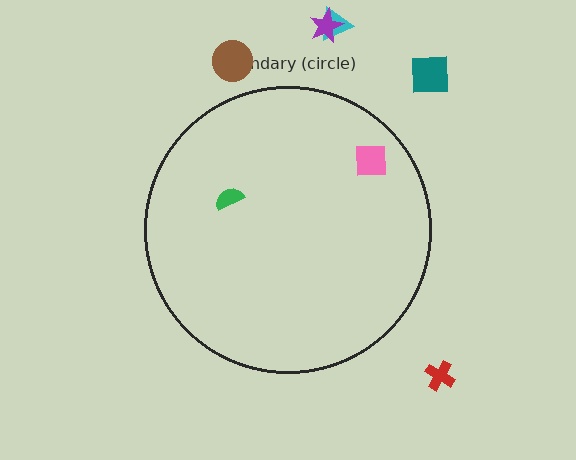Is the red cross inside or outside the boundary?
Outside.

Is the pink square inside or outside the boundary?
Inside.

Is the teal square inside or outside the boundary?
Outside.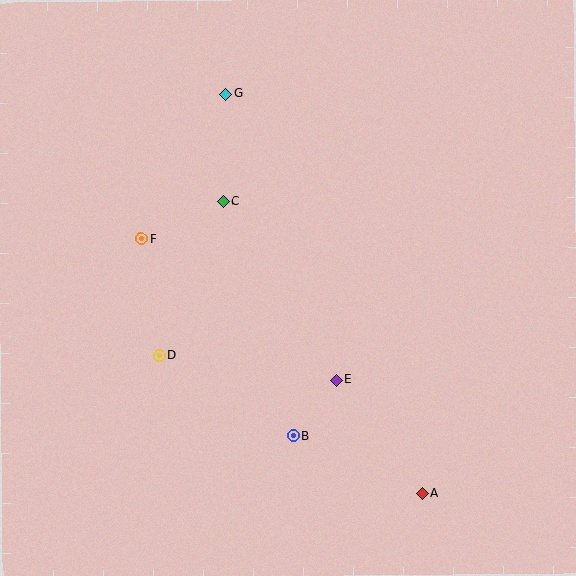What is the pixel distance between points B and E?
The distance between B and E is 70 pixels.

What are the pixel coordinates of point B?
Point B is at (293, 436).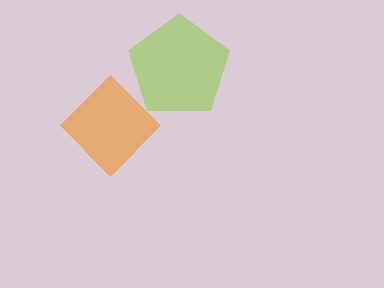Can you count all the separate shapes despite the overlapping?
Yes, there are 2 separate shapes.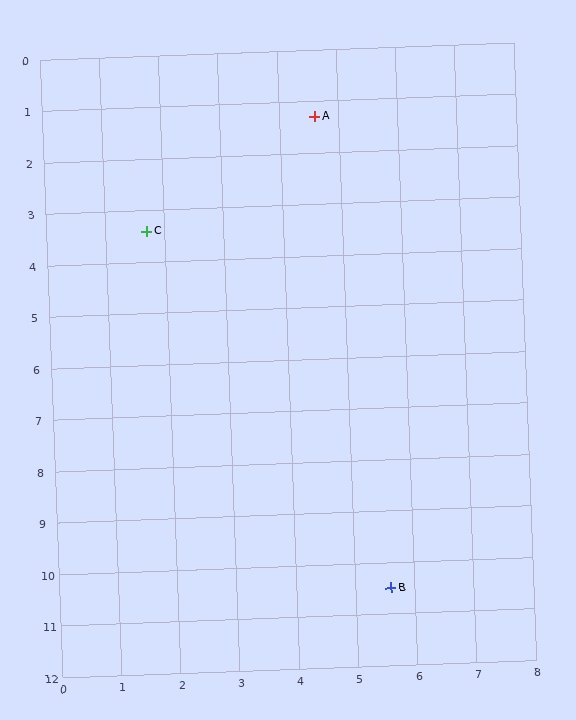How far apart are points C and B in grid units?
Points C and B are about 8.1 grid units apart.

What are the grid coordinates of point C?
Point C is at approximately (1.7, 3.4).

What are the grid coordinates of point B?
Point B is at approximately (5.6, 10.5).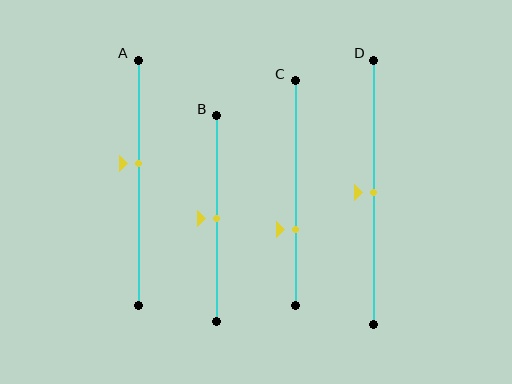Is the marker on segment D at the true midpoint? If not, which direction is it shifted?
Yes, the marker on segment D is at the true midpoint.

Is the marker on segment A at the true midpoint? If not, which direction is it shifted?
No, the marker on segment A is shifted upward by about 8% of the segment length.